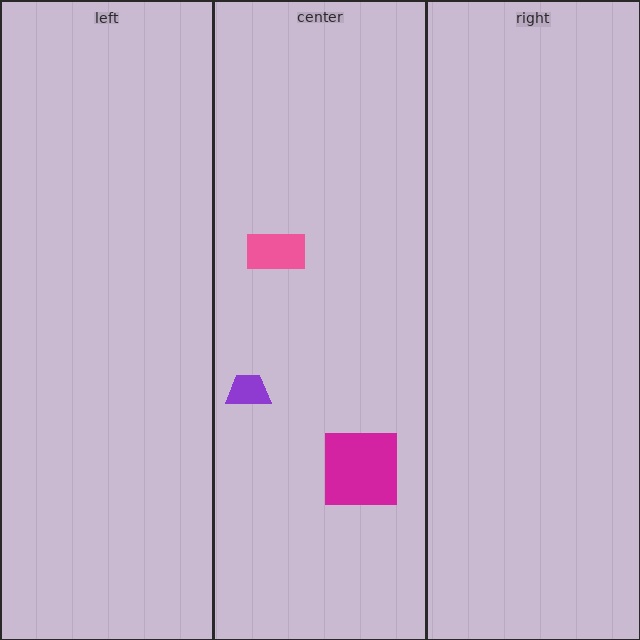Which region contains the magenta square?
The center region.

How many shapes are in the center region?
3.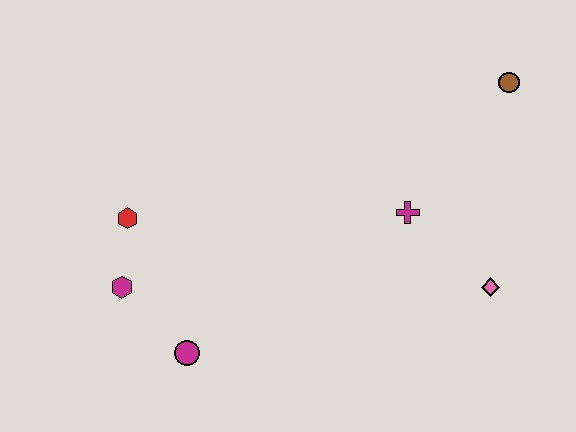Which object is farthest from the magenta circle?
The brown circle is farthest from the magenta circle.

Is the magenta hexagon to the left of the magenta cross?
Yes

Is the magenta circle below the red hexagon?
Yes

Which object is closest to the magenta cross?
The pink diamond is closest to the magenta cross.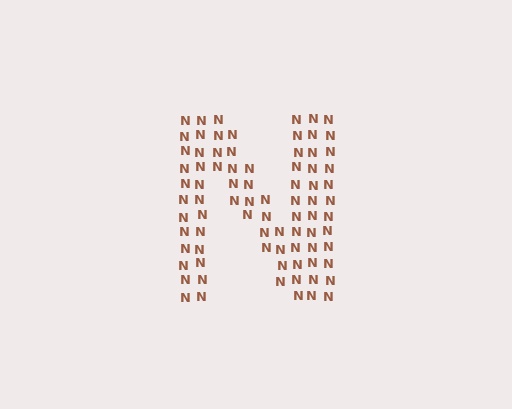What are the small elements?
The small elements are letter N's.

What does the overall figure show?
The overall figure shows the letter N.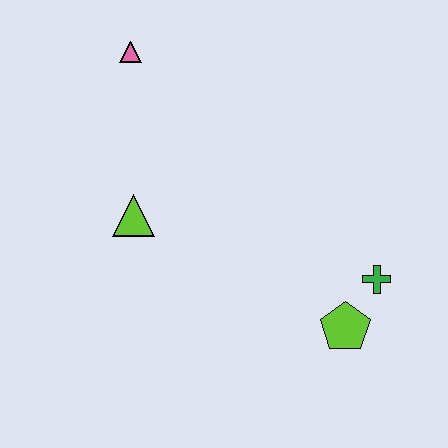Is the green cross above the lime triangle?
No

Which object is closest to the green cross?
The lime pentagon is closest to the green cross.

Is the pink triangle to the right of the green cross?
No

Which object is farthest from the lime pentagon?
The pink triangle is farthest from the lime pentagon.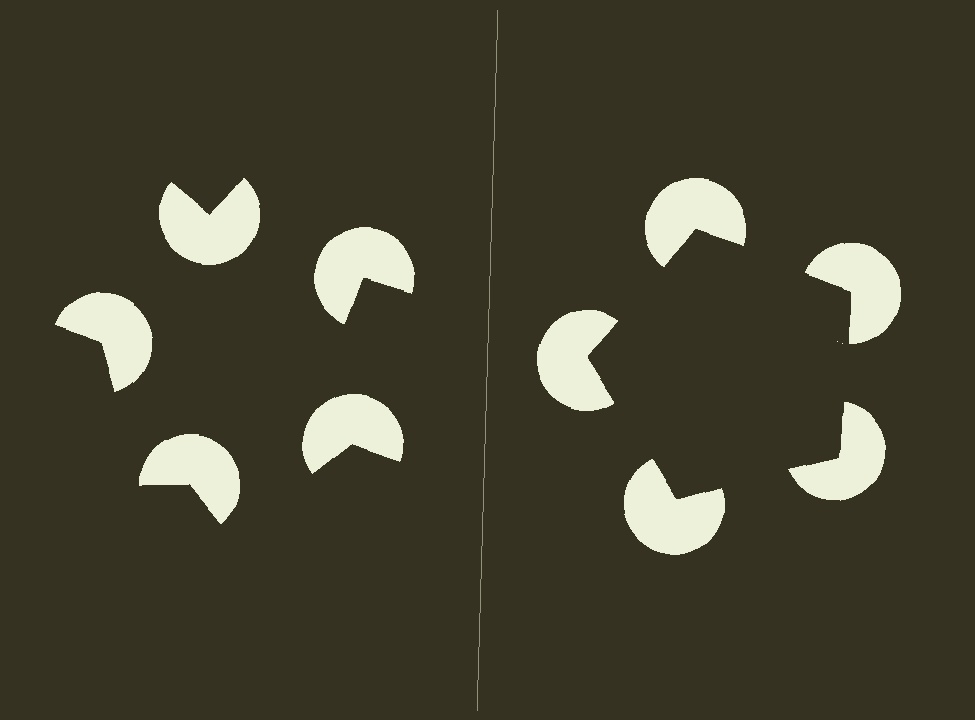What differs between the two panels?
The pac-man discs are positioned identically on both sides; only the wedge orientations differ. On the right they align to a pentagon; on the left they are misaligned.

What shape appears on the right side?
An illusory pentagon.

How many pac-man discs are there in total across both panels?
10 — 5 on each side.